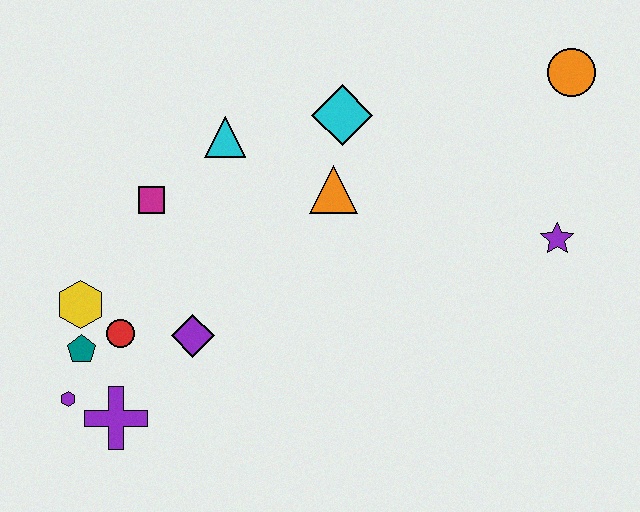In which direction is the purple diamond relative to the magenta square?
The purple diamond is below the magenta square.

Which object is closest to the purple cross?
The purple hexagon is closest to the purple cross.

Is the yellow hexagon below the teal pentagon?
No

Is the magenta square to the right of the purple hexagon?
Yes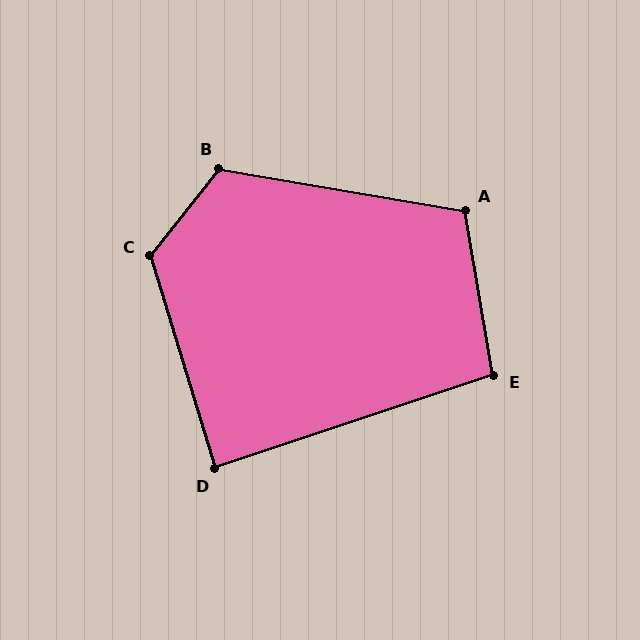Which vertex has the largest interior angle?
C, at approximately 125 degrees.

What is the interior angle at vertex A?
Approximately 109 degrees (obtuse).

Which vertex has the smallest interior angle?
D, at approximately 89 degrees.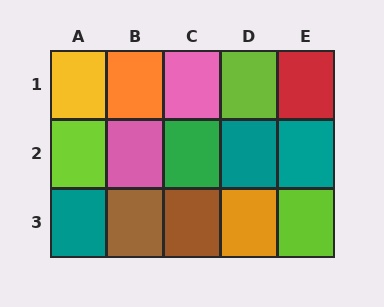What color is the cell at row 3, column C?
Brown.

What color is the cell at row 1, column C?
Pink.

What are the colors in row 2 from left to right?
Lime, pink, green, teal, teal.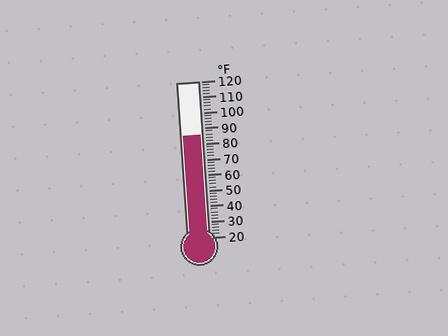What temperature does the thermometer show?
The thermometer shows approximately 86°F.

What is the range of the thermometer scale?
The thermometer scale ranges from 20°F to 120°F.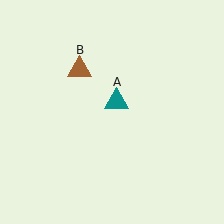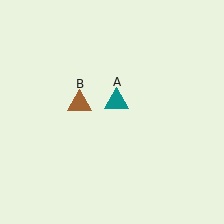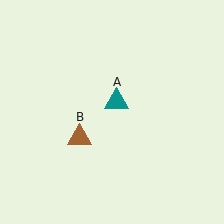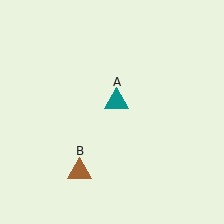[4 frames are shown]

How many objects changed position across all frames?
1 object changed position: brown triangle (object B).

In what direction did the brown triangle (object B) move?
The brown triangle (object B) moved down.